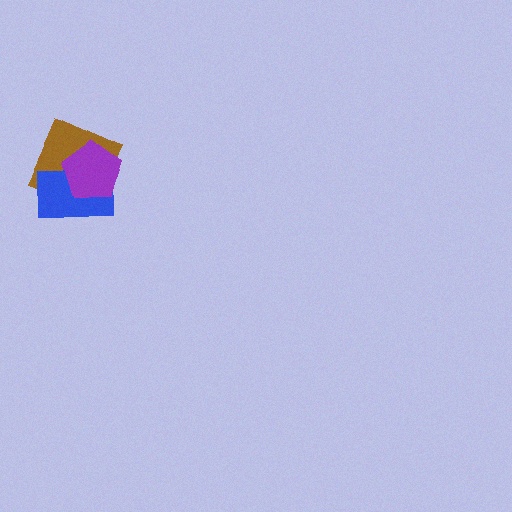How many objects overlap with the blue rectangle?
2 objects overlap with the blue rectangle.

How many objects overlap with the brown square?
2 objects overlap with the brown square.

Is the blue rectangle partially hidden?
Yes, it is partially covered by another shape.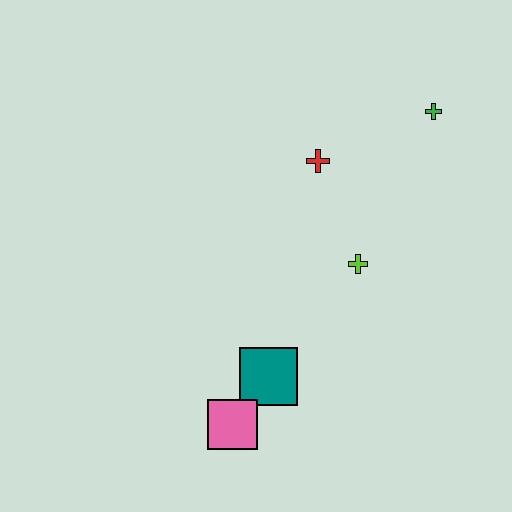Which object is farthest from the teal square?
The green cross is farthest from the teal square.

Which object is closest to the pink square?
The teal square is closest to the pink square.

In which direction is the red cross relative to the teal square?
The red cross is above the teal square.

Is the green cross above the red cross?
Yes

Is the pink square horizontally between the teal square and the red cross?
No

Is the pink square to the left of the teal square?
Yes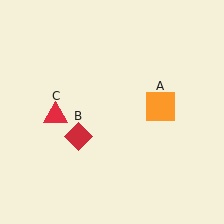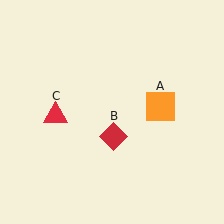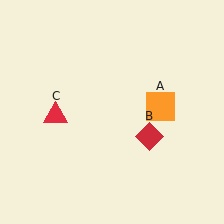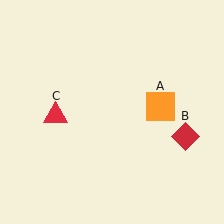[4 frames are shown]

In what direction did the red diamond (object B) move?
The red diamond (object B) moved right.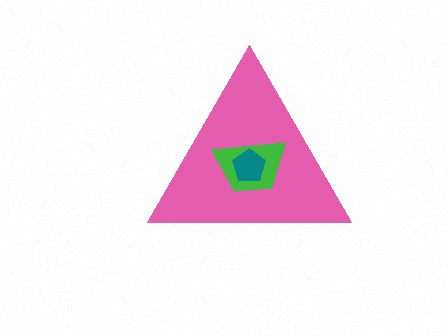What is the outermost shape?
The pink triangle.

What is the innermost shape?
The teal pentagon.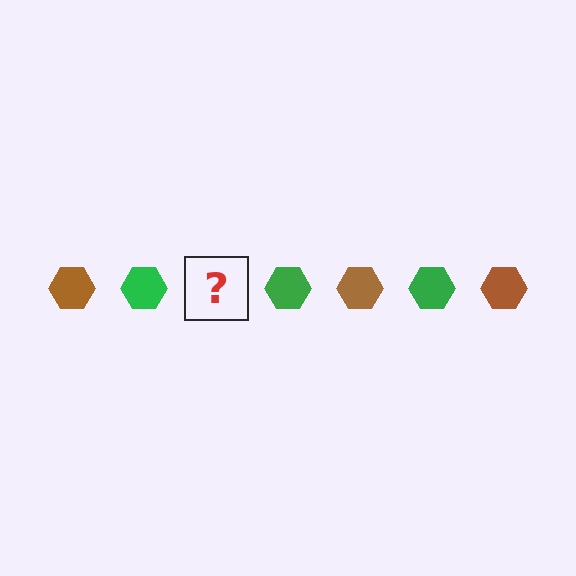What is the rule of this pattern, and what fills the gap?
The rule is that the pattern cycles through brown, green hexagons. The gap should be filled with a brown hexagon.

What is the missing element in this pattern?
The missing element is a brown hexagon.